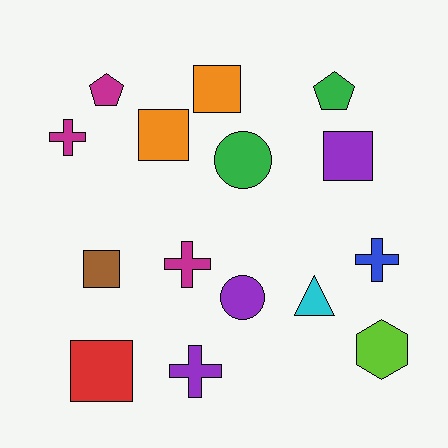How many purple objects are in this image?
There are 3 purple objects.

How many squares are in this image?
There are 5 squares.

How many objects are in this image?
There are 15 objects.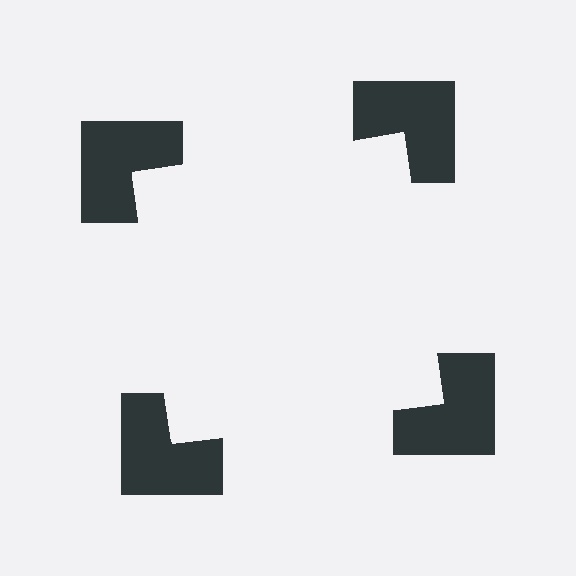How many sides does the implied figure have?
4 sides.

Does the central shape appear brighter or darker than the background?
It typically appears slightly brighter than the background, even though no actual brightness change is drawn.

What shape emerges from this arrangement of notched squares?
An illusory square — its edges are inferred from the aligned wedge cuts in the notched squares, not physically drawn.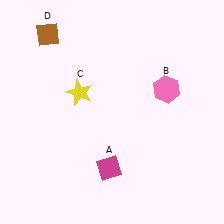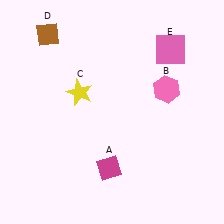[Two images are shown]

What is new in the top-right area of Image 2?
A pink square (E) was added in the top-right area of Image 2.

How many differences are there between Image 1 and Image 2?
There is 1 difference between the two images.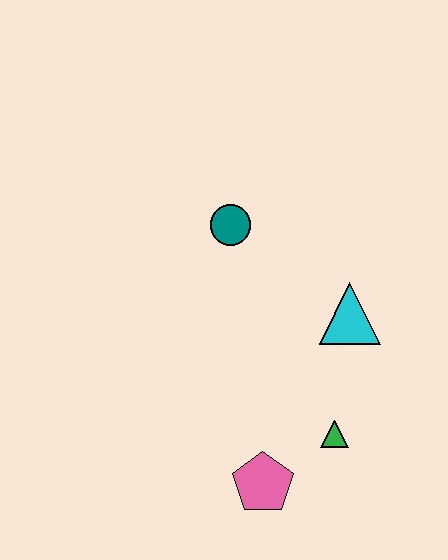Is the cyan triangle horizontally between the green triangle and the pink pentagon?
No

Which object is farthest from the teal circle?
The pink pentagon is farthest from the teal circle.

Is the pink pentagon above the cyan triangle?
No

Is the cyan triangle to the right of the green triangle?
Yes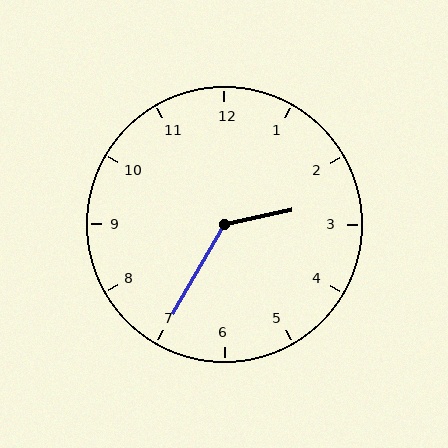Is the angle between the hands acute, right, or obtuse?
It is obtuse.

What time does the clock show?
2:35.